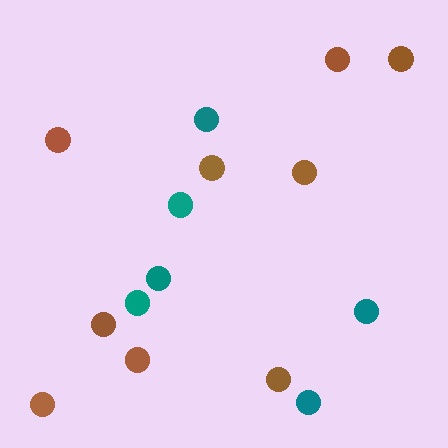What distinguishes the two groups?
There are 2 groups: one group of brown circles (9) and one group of teal circles (6).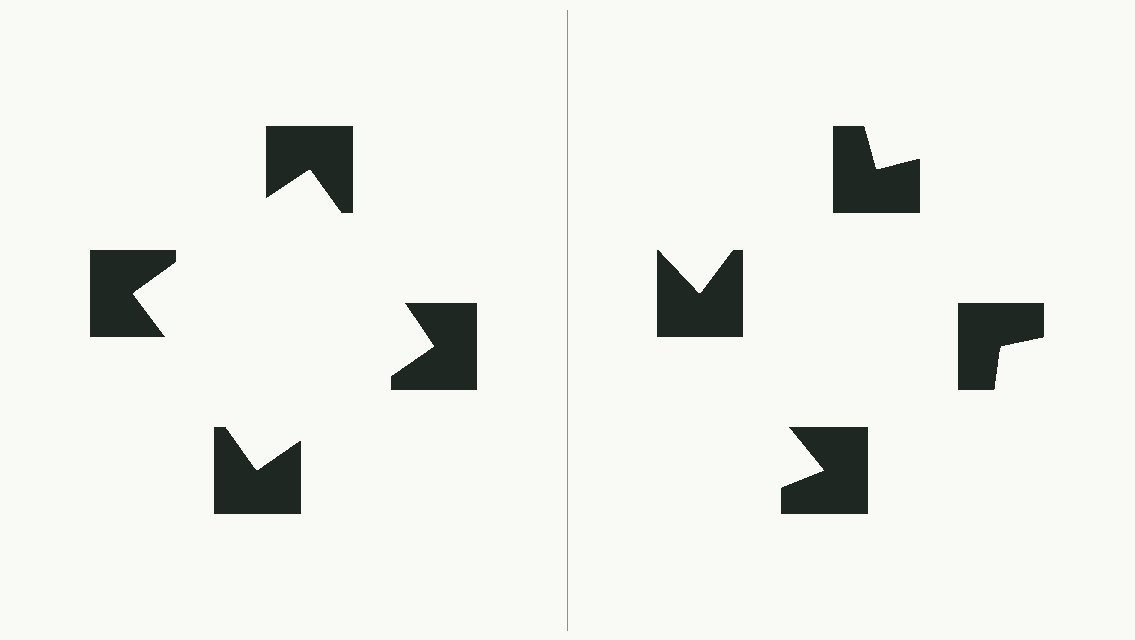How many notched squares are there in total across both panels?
8 — 4 on each side.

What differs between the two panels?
The notched squares are positioned identically on both sides; only the wedge orientations differ. On the left they align to a square; on the right they are misaligned.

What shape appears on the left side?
An illusory square.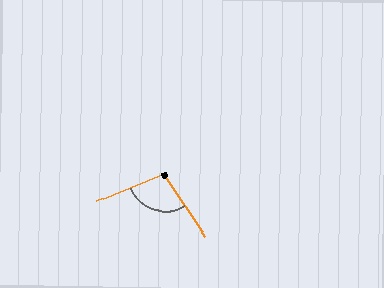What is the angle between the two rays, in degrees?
Approximately 101 degrees.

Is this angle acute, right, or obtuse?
It is obtuse.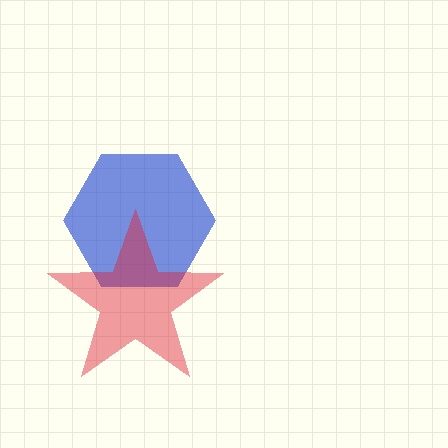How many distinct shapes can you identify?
There are 2 distinct shapes: a blue hexagon, a red star.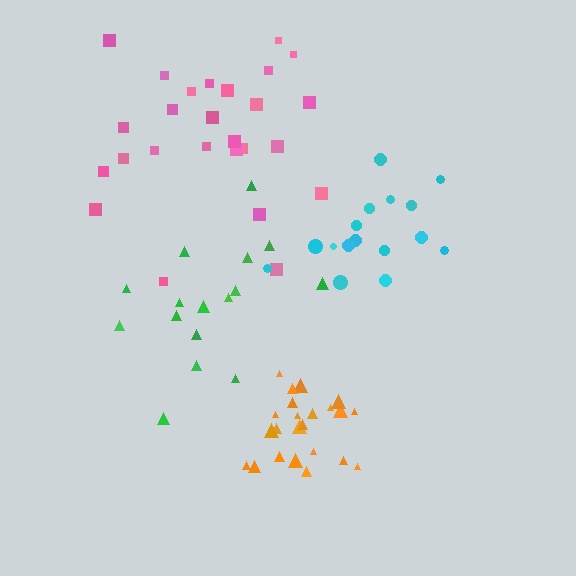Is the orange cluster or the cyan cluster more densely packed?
Orange.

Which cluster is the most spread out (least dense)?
Green.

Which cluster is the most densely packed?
Orange.